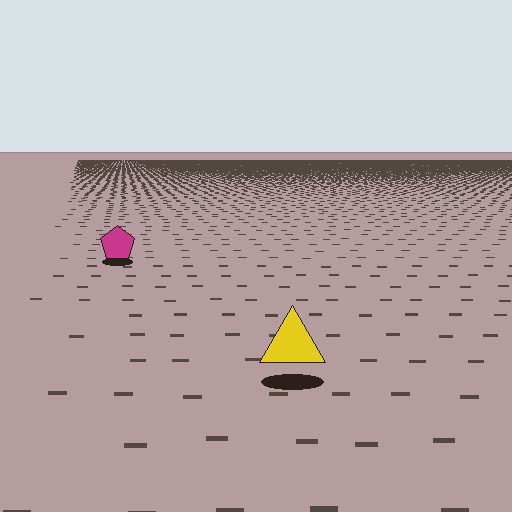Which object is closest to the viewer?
The yellow triangle is closest. The texture marks near it are larger and more spread out.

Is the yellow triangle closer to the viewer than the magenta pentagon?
Yes. The yellow triangle is closer — you can tell from the texture gradient: the ground texture is coarser near it.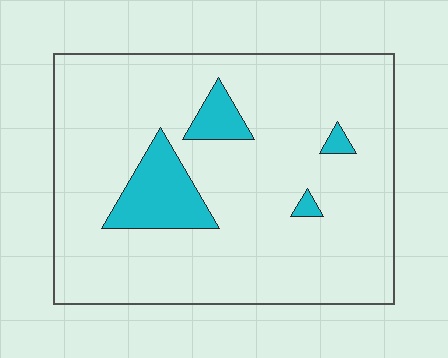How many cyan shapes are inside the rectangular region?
4.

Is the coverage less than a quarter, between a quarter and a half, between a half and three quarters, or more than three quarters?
Less than a quarter.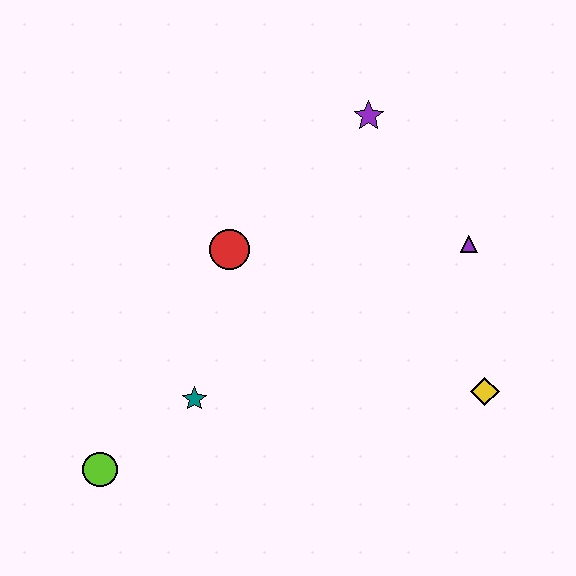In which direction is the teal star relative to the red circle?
The teal star is below the red circle.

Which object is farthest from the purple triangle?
The lime circle is farthest from the purple triangle.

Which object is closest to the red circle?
The teal star is closest to the red circle.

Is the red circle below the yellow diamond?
No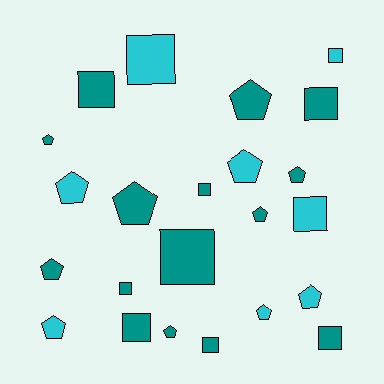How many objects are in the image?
There are 23 objects.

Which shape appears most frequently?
Pentagon, with 12 objects.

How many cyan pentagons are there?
There are 5 cyan pentagons.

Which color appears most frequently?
Teal, with 15 objects.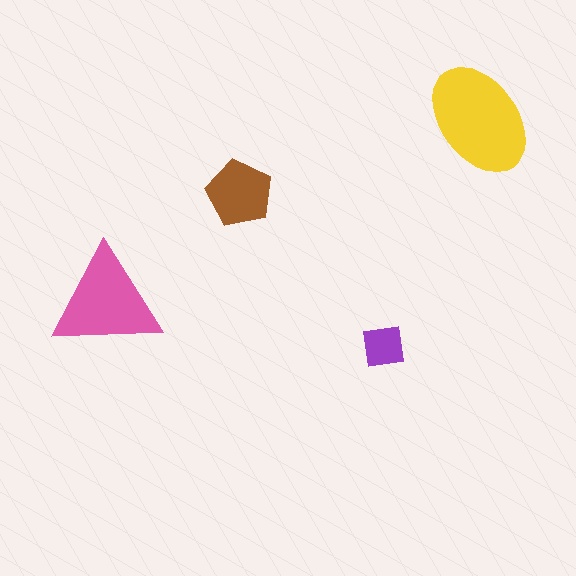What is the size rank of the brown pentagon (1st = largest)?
3rd.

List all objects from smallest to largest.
The purple square, the brown pentagon, the pink triangle, the yellow ellipse.